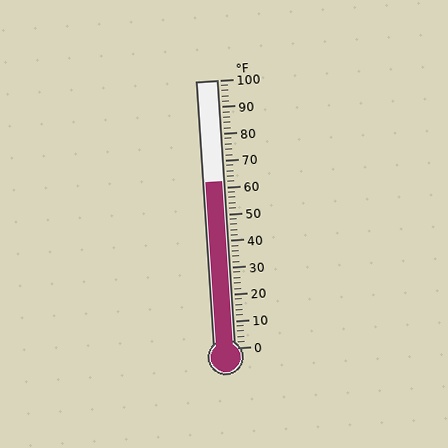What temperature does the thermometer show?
The thermometer shows approximately 62°F.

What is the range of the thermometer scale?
The thermometer scale ranges from 0°F to 100°F.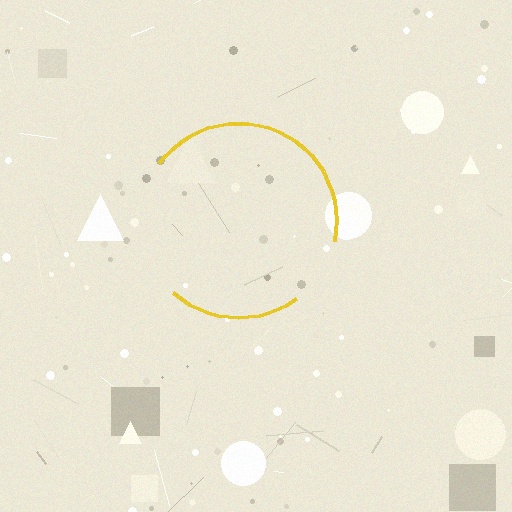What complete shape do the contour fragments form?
The contour fragments form a circle.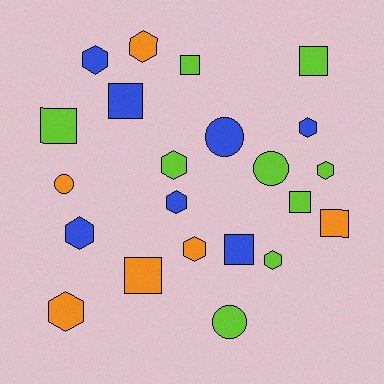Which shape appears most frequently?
Hexagon, with 10 objects.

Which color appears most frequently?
Lime, with 9 objects.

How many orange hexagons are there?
There are 3 orange hexagons.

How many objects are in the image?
There are 22 objects.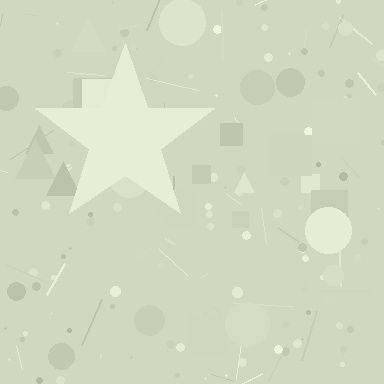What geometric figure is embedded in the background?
A star is embedded in the background.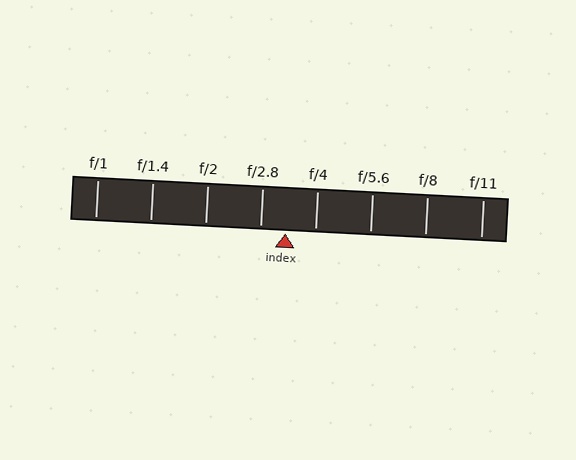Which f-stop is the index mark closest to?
The index mark is closest to f/2.8.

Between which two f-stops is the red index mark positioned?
The index mark is between f/2.8 and f/4.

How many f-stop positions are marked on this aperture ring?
There are 8 f-stop positions marked.